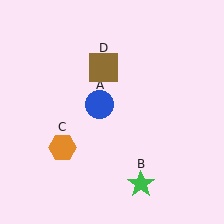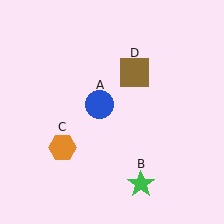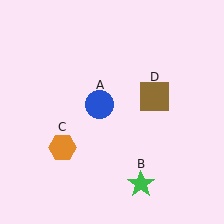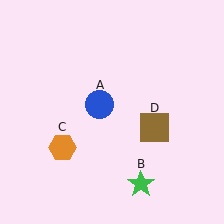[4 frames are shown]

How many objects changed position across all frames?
1 object changed position: brown square (object D).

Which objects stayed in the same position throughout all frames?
Blue circle (object A) and green star (object B) and orange hexagon (object C) remained stationary.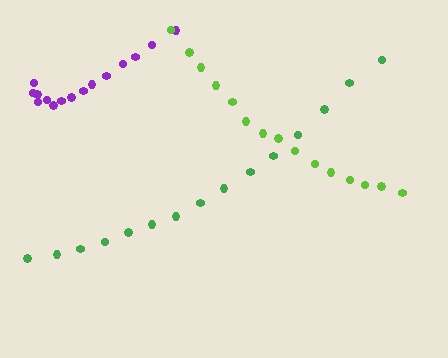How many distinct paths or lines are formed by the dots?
There are 3 distinct paths.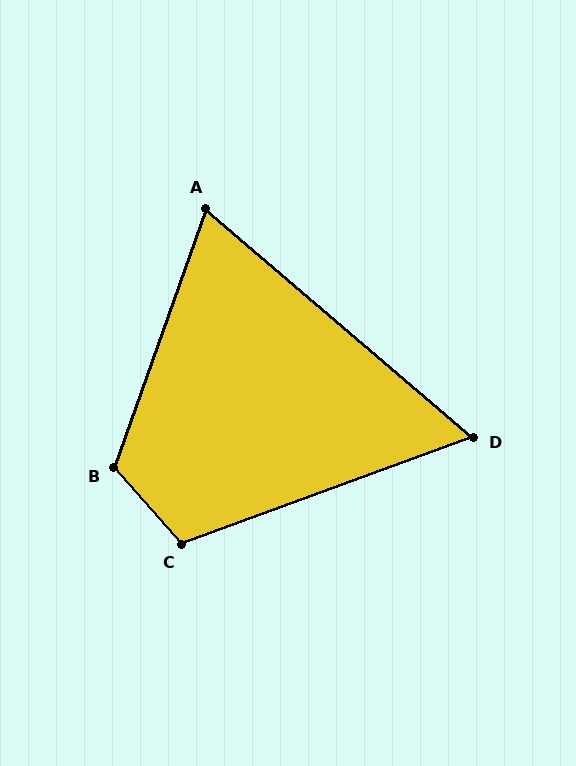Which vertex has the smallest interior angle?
D, at approximately 61 degrees.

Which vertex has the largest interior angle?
B, at approximately 119 degrees.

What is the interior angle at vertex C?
Approximately 111 degrees (obtuse).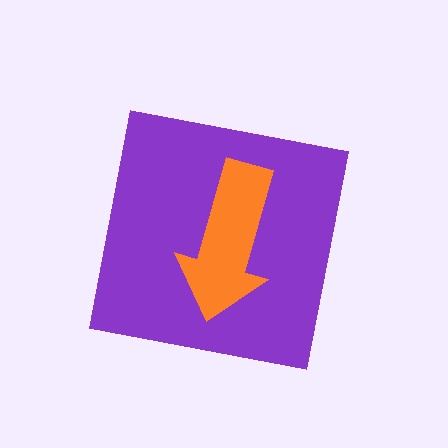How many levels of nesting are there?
2.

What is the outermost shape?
The purple square.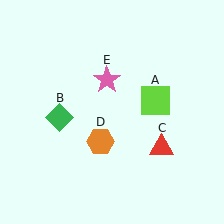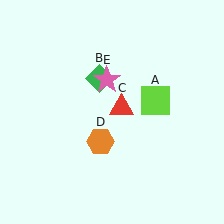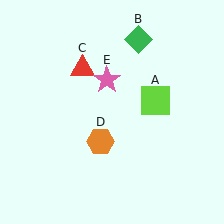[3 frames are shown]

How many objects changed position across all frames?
2 objects changed position: green diamond (object B), red triangle (object C).